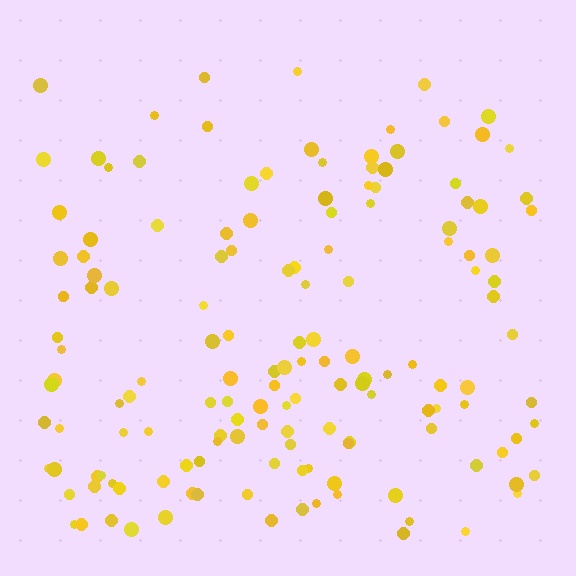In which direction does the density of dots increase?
From top to bottom, with the bottom side densest.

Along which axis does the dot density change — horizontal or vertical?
Vertical.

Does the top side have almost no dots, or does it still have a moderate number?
Still a moderate number, just noticeably fewer than the bottom.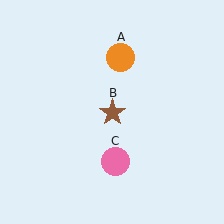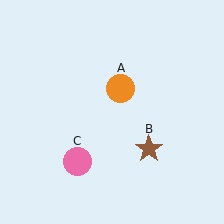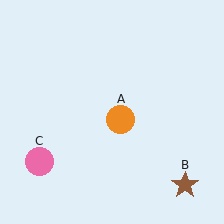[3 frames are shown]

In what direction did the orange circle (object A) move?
The orange circle (object A) moved down.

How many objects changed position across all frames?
3 objects changed position: orange circle (object A), brown star (object B), pink circle (object C).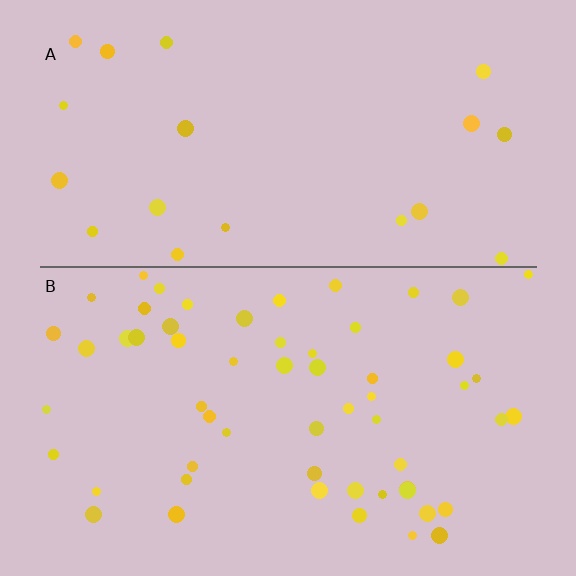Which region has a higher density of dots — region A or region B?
B (the bottom).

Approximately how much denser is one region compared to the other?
Approximately 2.9× — region B over region A.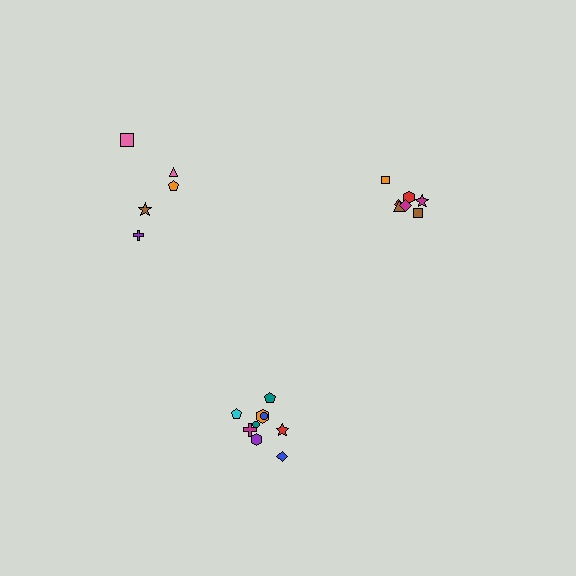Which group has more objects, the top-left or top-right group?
The top-right group.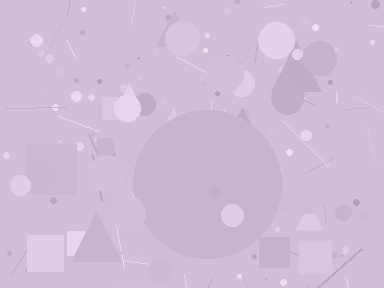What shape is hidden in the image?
A circle is hidden in the image.